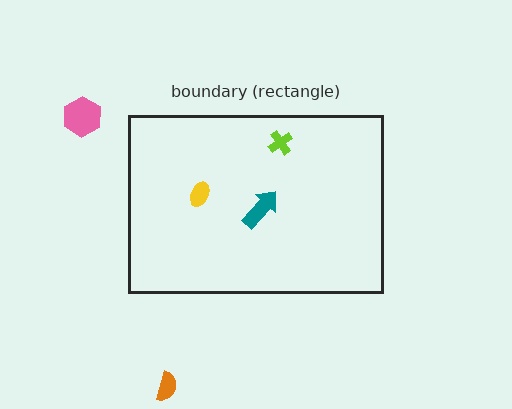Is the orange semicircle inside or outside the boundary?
Outside.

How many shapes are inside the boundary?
3 inside, 2 outside.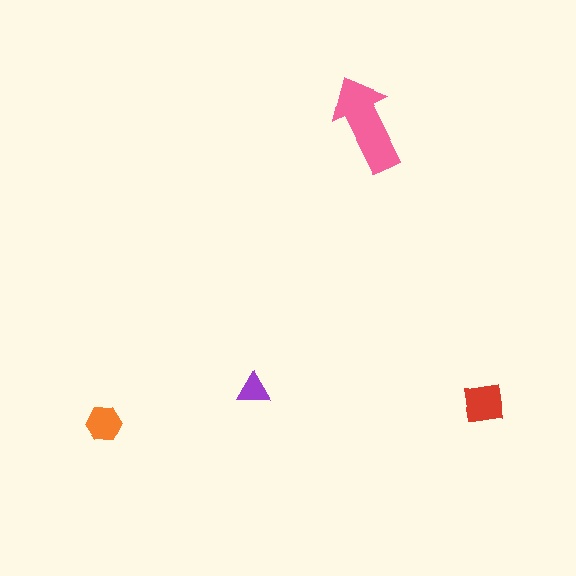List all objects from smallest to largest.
The purple triangle, the orange hexagon, the red square, the pink arrow.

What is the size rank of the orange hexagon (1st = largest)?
3rd.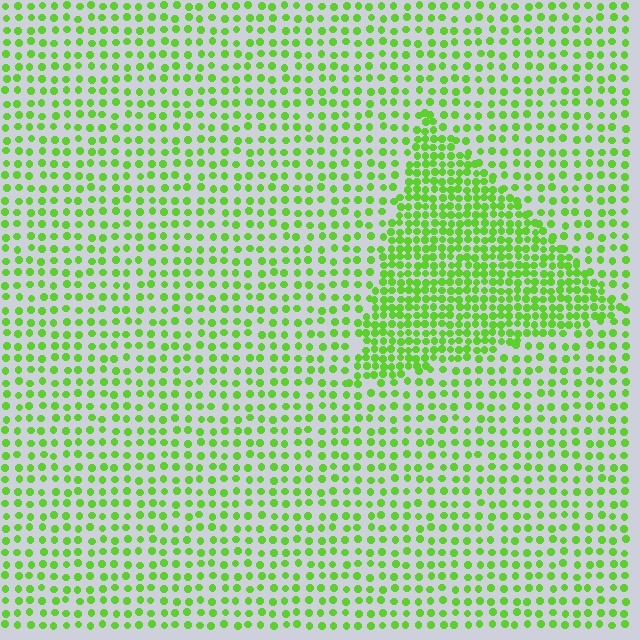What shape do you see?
I see a triangle.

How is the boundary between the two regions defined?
The boundary is defined by a change in element density (approximately 2.1x ratio). All elements are the same color, size, and shape.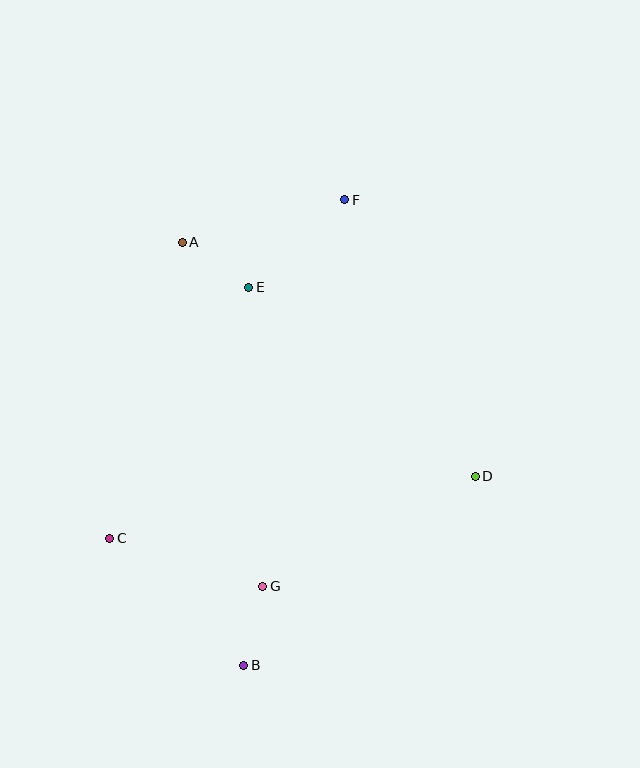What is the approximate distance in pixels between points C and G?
The distance between C and G is approximately 160 pixels.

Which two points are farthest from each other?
Points B and F are farthest from each other.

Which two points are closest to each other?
Points A and E are closest to each other.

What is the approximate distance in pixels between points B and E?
The distance between B and E is approximately 378 pixels.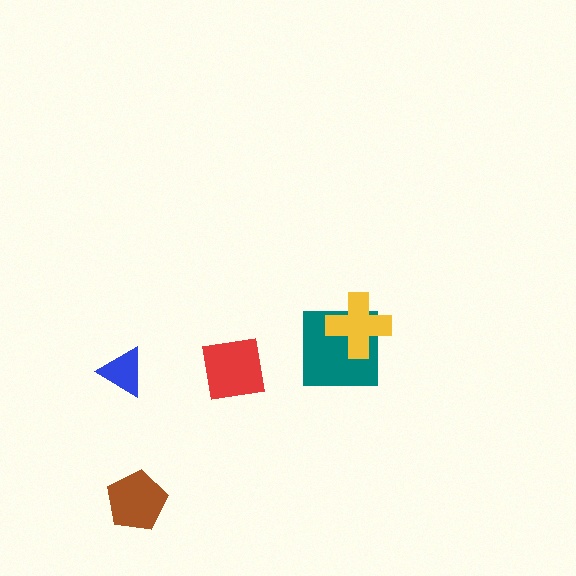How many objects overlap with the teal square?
1 object overlaps with the teal square.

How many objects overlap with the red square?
0 objects overlap with the red square.